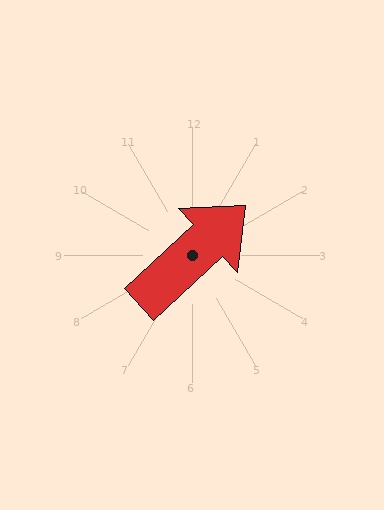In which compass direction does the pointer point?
Northeast.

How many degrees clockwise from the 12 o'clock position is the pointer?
Approximately 47 degrees.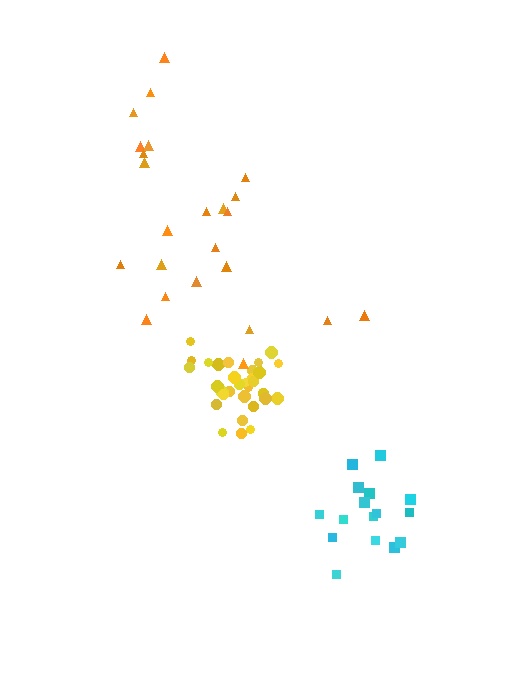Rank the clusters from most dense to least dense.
yellow, cyan, orange.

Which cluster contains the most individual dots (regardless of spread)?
Yellow (32).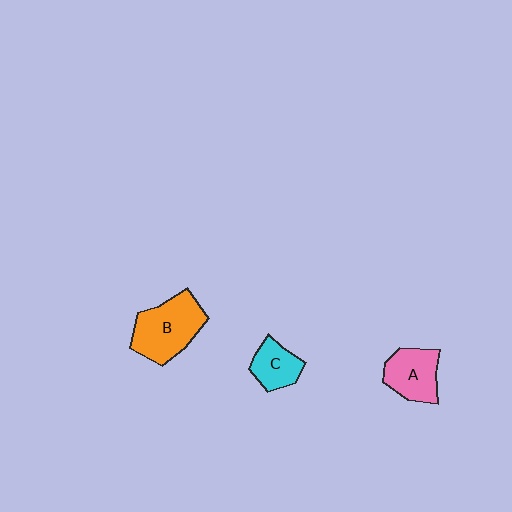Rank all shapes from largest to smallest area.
From largest to smallest: B (orange), A (pink), C (cyan).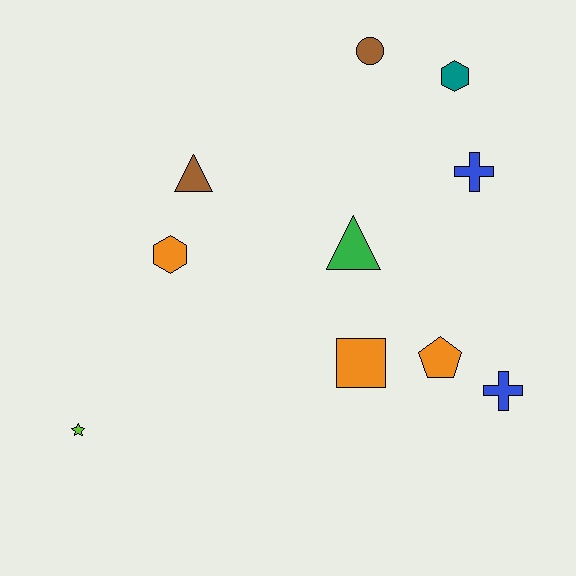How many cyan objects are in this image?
There are no cyan objects.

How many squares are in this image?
There is 1 square.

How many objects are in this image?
There are 10 objects.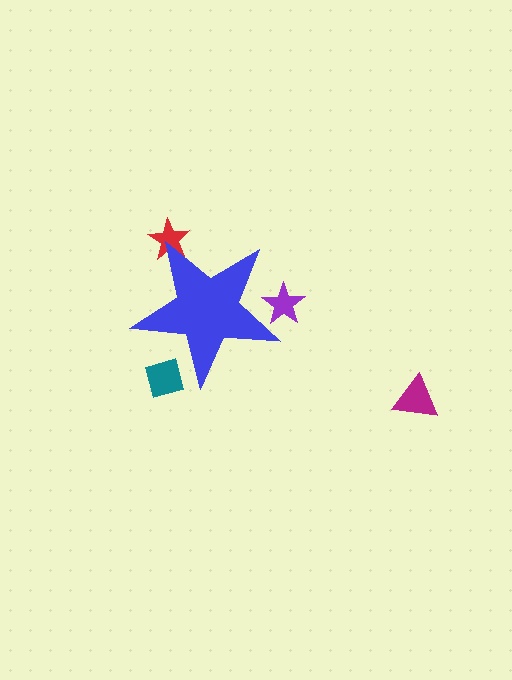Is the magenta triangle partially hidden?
No, the magenta triangle is fully visible.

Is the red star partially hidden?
Yes, the red star is partially hidden behind the blue star.